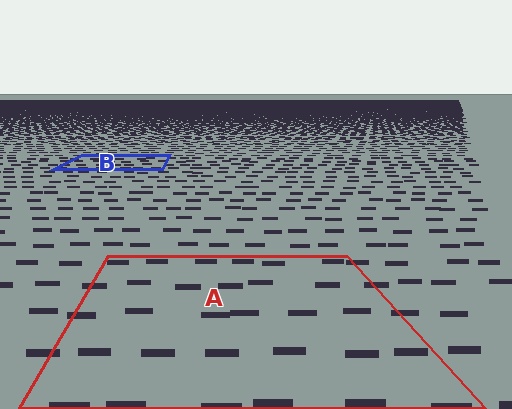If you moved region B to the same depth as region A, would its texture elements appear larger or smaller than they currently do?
They would appear larger. At a closer depth, the same texture elements are projected at a bigger on-screen size.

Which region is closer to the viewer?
Region A is closer. The texture elements there are larger and more spread out.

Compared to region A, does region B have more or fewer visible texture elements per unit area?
Region B has more texture elements per unit area — they are packed more densely because it is farther away.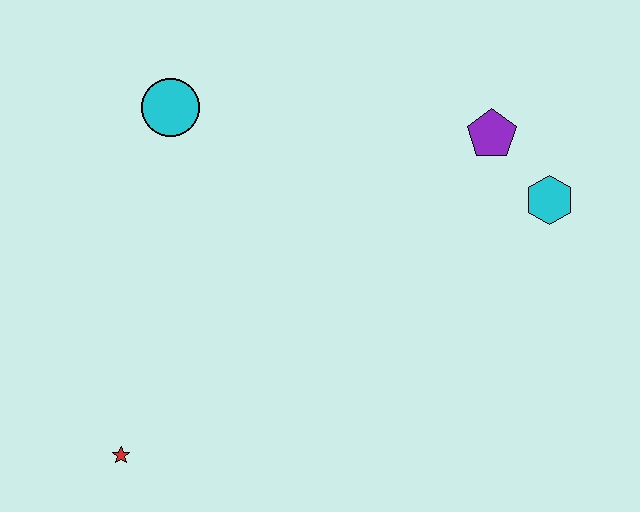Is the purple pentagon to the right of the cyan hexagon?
No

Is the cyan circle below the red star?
No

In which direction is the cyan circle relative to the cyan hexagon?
The cyan circle is to the left of the cyan hexagon.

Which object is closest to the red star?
The cyan circle is closest to the red star.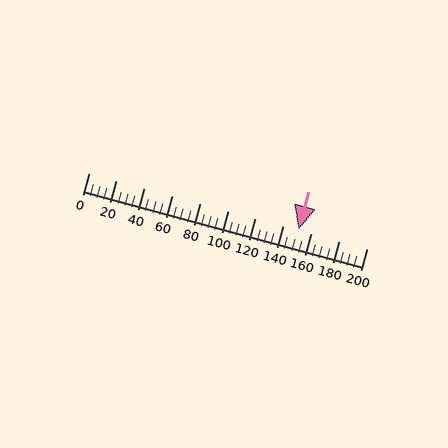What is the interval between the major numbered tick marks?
The major tick marks are spaced 20 units apart.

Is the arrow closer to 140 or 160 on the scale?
The arrow is closer to 160.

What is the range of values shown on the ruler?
The ruler shows values from 0 to 200.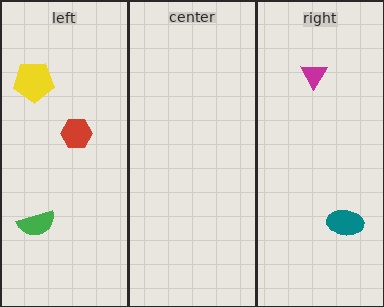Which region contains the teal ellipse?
The right region.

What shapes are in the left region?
The green semicircle, the yellow pentagon, the red hexagon.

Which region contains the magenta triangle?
The right region.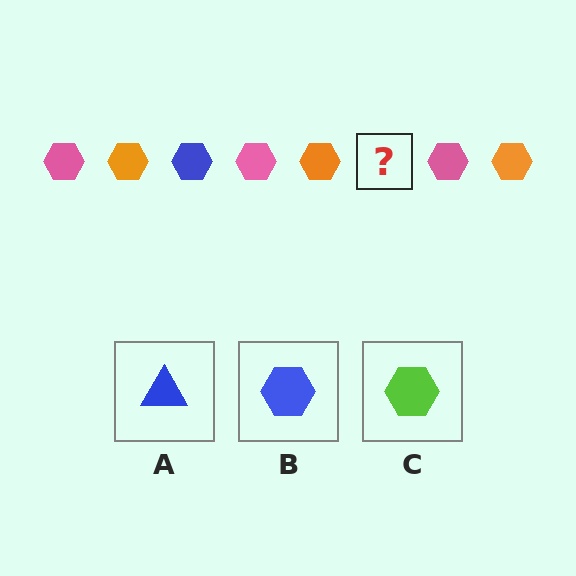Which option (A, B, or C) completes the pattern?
B.